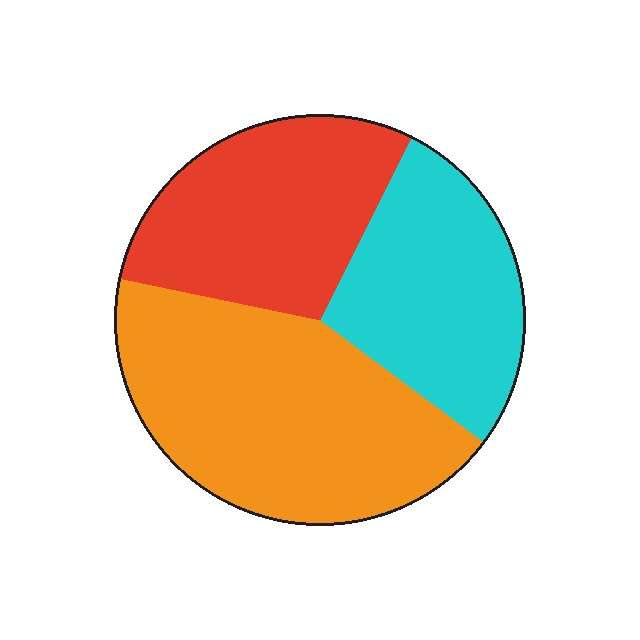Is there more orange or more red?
Orange.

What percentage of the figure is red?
Red covers about 30% of the figure.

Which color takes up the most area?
Orange, at roughly 45%.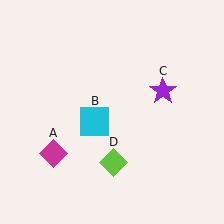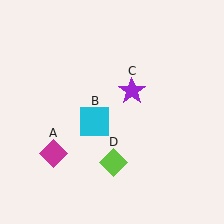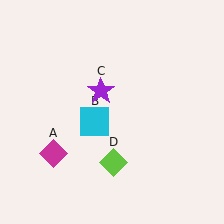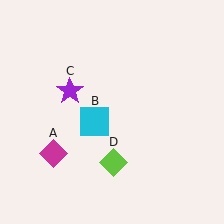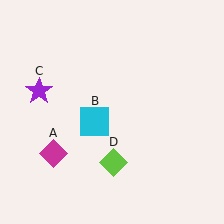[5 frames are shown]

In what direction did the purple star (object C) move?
The purple star (object C) moved left.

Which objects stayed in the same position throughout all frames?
Magenta diamond (object A) and cyan square (object B) and lime diamond (object D) remained stationary.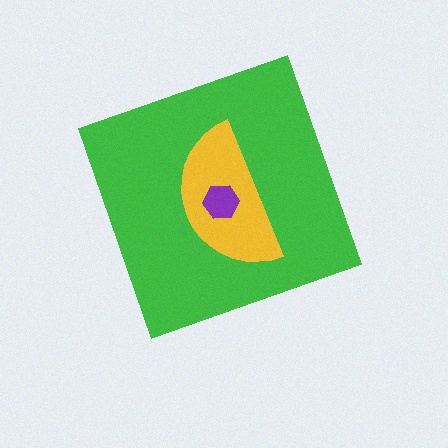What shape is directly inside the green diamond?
The yellow semicircle.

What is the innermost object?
The purple hexagon.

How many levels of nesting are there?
3.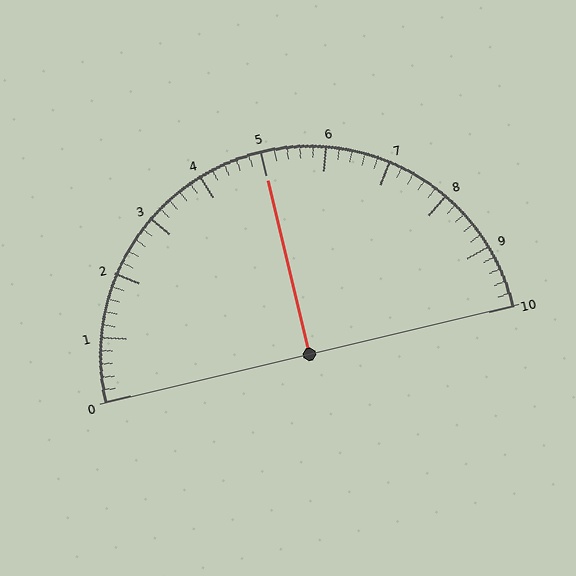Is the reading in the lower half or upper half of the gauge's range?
The reading is in the upper half of the range (0 to 10).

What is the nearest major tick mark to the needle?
The nearest major tick mark is 5.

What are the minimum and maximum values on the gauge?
The gauge ranges from 0 to 10.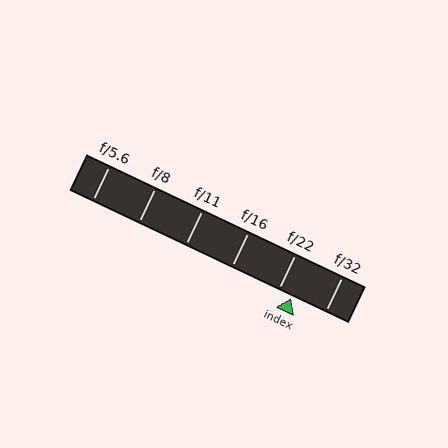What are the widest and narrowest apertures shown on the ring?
The widest aperture shown is f/5.6 and the narrowest is f/32.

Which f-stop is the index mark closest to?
The index mark is closest to f/22.